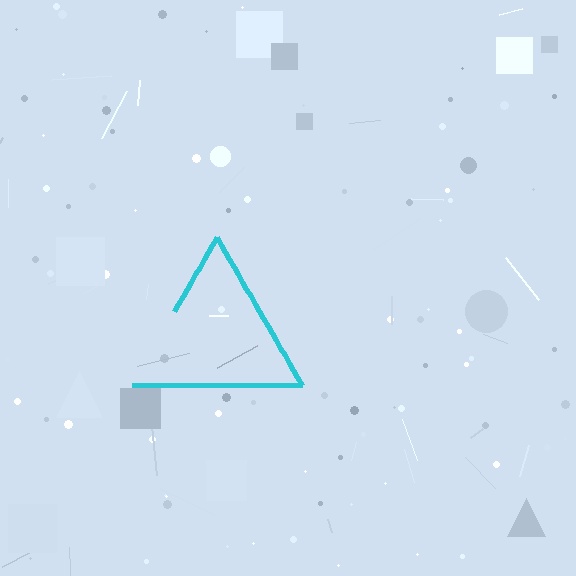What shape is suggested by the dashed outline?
The dashed outline suggests a triangle.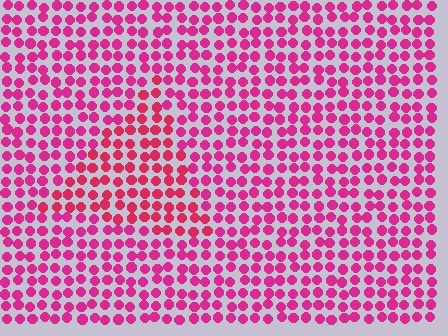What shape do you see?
I see a triangle.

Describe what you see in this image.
The image is filled with small magenta elements in a uniform arrangement. A triangle-shaped region is visible where the elements are tinted to a slightly different hue, forming a subtle color boundary.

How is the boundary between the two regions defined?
The boundary is defined purely by a slight shift in hue (about 18 degrees). Spacing, size, and orientation are identical on both sides.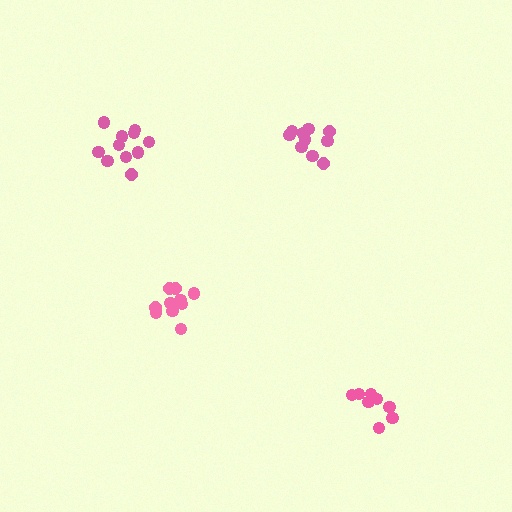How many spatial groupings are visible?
There are 4 spatial groupings.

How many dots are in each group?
Group 1: 10 dots, Group 2: 11 dots, Group 3: 10 dots, Group 4: 8 dots (39 total).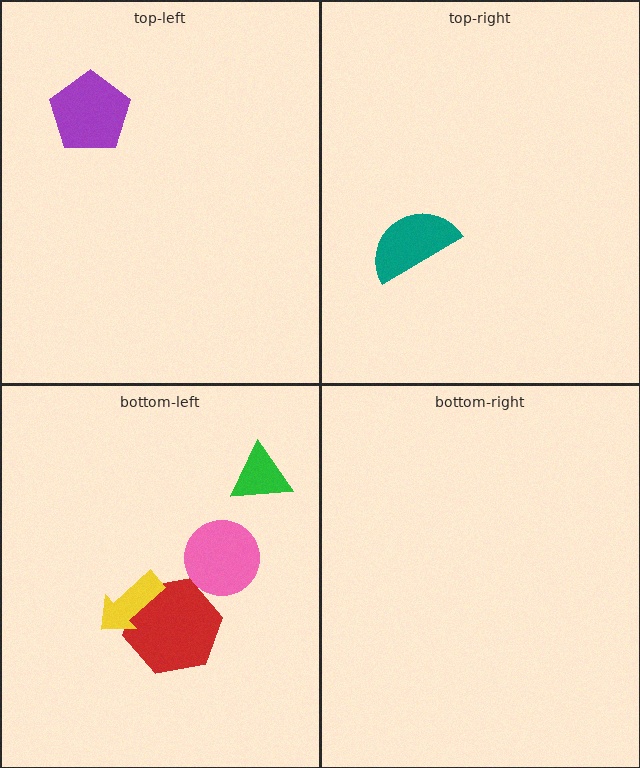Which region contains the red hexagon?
The bottom-left region.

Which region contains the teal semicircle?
The top-right region.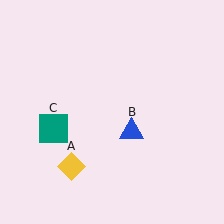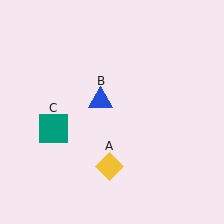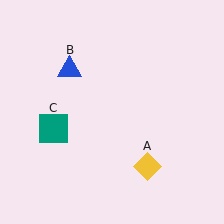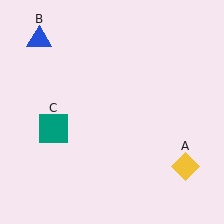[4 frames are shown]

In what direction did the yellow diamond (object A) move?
The yellow diamond (object A) moved right.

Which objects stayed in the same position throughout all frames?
Teal square (object C) remained stationary.